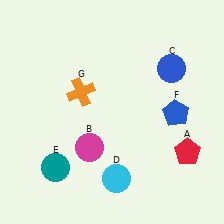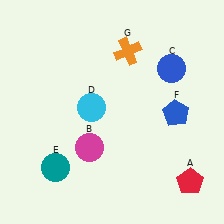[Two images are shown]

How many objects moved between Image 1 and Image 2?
3 objects moved between the two images.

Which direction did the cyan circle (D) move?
The cyan circle (D) moved up.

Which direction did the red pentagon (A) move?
The red pentagon (A) moved down.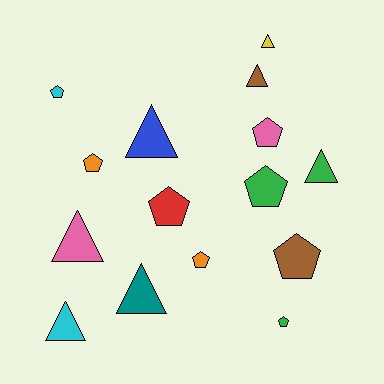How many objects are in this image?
There are 15 objects.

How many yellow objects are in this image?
There is 1 yellow object.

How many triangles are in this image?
There are 7 triangles.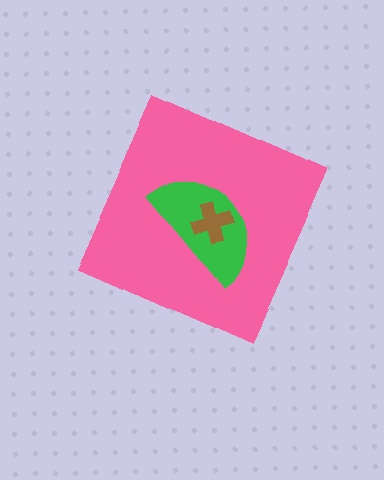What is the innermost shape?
The brown cross.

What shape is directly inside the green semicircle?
The brown cross.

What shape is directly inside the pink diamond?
The green semicircle.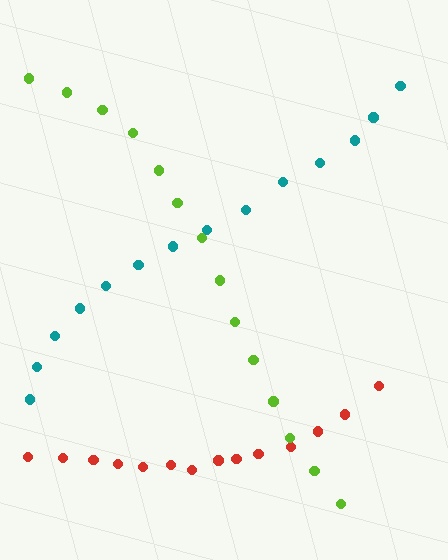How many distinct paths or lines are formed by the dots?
There are 3 distinct paths.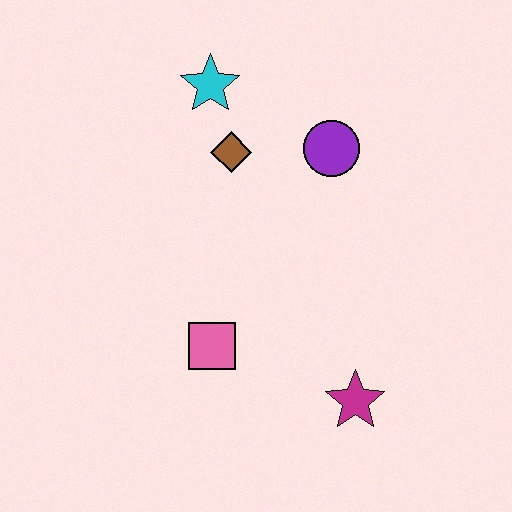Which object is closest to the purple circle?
The brown diamond is closest to the purple circle.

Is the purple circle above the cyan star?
No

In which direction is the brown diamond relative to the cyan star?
The brown diamond is below the cyan star.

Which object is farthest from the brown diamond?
The magenta star is farthest from the brown diamond.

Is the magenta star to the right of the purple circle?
Yes